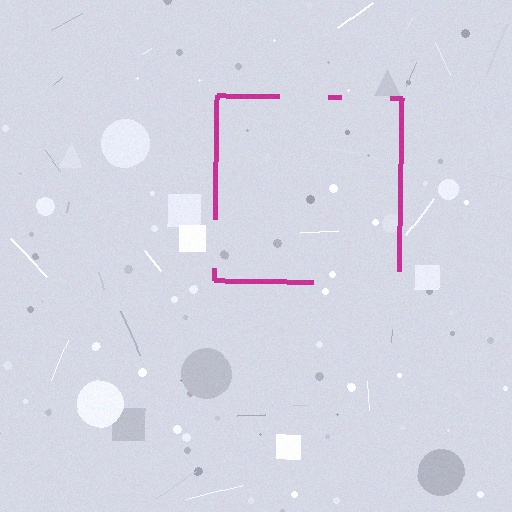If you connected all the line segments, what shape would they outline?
They would outline a square.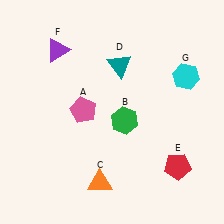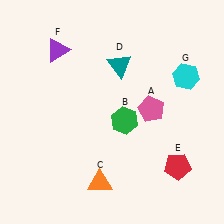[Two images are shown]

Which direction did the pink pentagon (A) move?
The pink pentagon (A) moved right.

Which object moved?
The pink pentagon (A) moved right.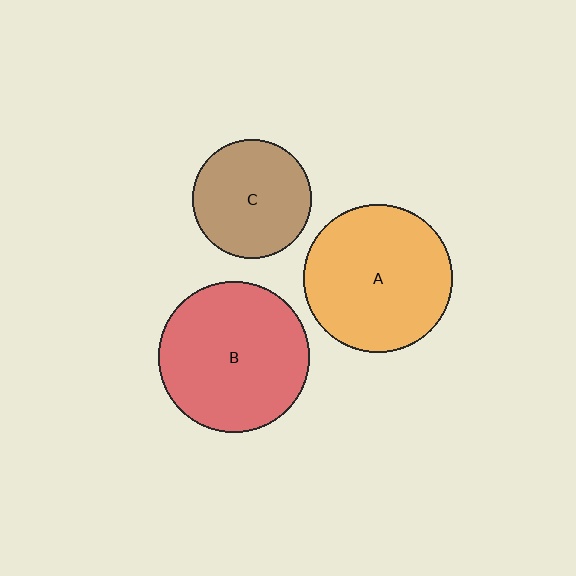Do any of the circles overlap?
No, none of the circles overlap.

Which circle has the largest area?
Circle B (red).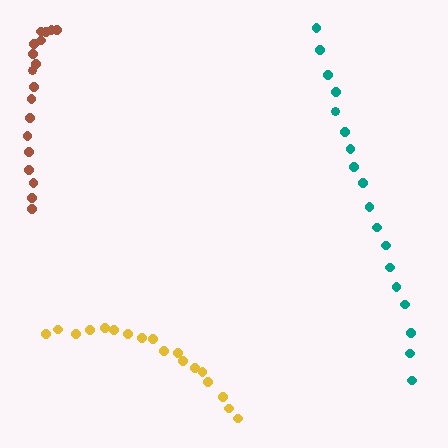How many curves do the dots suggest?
There are 3 distinct paths.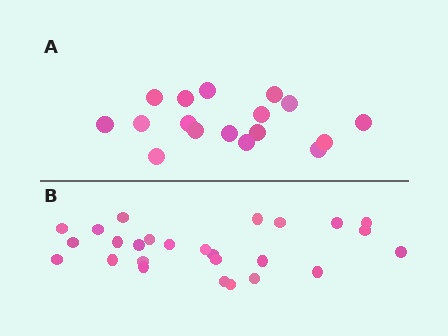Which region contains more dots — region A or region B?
Region B (the bottom region) has more dots.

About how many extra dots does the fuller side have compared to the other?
Region B has roughly 8 or so more dots than region A.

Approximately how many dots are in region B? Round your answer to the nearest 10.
About 30 dots. (The exact count is 26, which rounds to 30.)